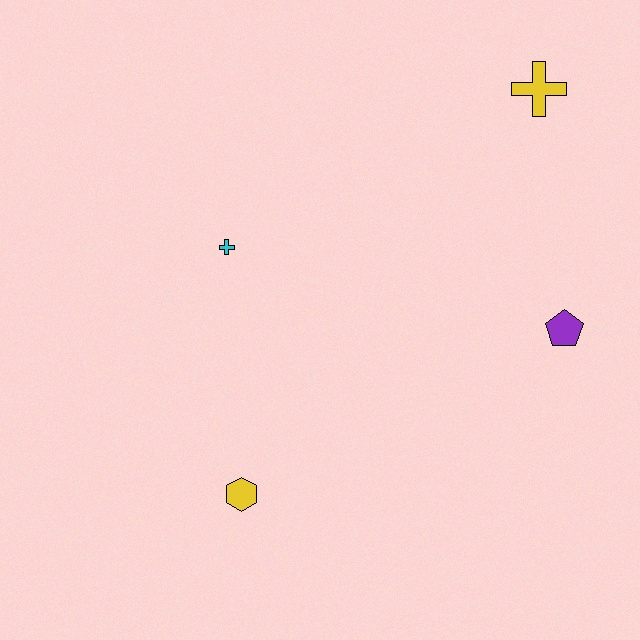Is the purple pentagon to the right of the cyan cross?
Yes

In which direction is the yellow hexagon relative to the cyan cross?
The yellow hexagon is below the cyan cross.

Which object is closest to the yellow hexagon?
The cyan cross is closest to the yellow hexagon.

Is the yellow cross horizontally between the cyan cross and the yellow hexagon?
No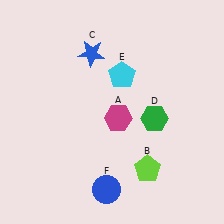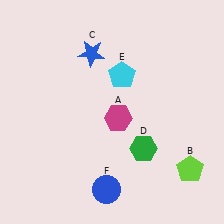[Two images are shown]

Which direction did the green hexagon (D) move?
The green hexagon (D) moved down.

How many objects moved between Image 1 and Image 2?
2 objects moved between the two images.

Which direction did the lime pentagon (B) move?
The lime pentagon (B) moved right.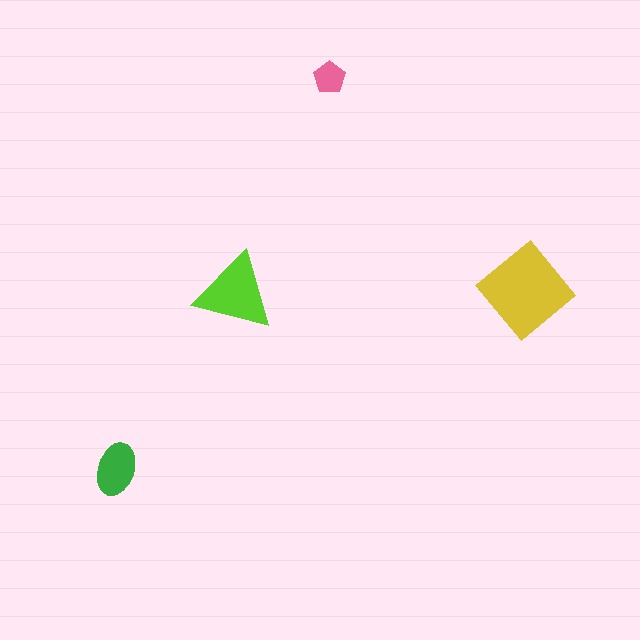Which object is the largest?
The yellow diamond.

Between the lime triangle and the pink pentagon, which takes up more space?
The lime triangle.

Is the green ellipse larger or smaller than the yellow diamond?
Smaller.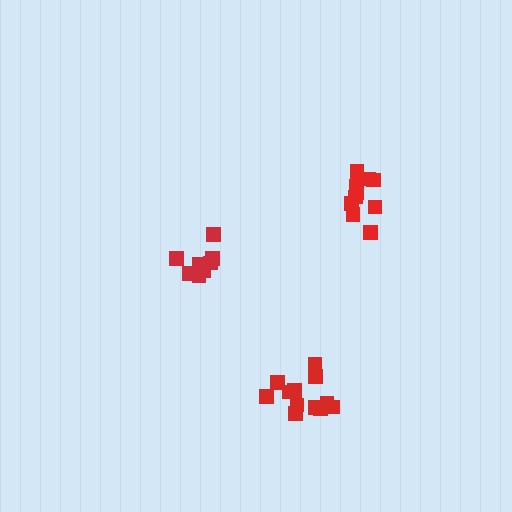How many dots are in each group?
Group 1: 12 dots, Group 2: 10 dots, Group 3: 8 dots (30 total).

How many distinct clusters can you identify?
There are 3 distinct clusters.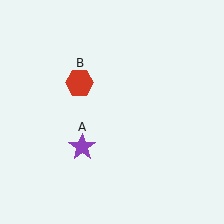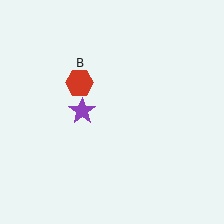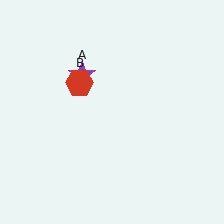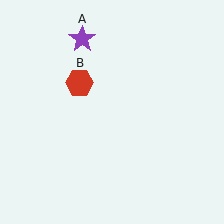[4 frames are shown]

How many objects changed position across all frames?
1 object changed position: purple star (object A).